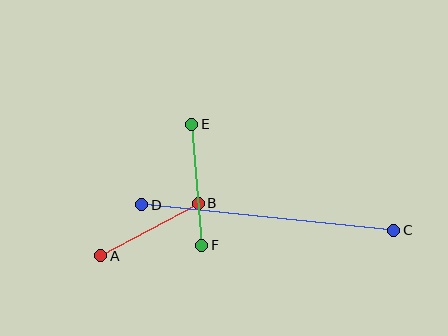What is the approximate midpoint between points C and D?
The midpoint is at approximately (268, 218) pixels.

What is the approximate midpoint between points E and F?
The midpoint is at approximately (197, 185) pixels.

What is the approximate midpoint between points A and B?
The midpoint is at approximately (150, 230) pixels.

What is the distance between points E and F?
The distance is approximately 121 pixels.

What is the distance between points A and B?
The distance is approximately 111 pixels.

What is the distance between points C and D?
The distance is approximately 253 pixels.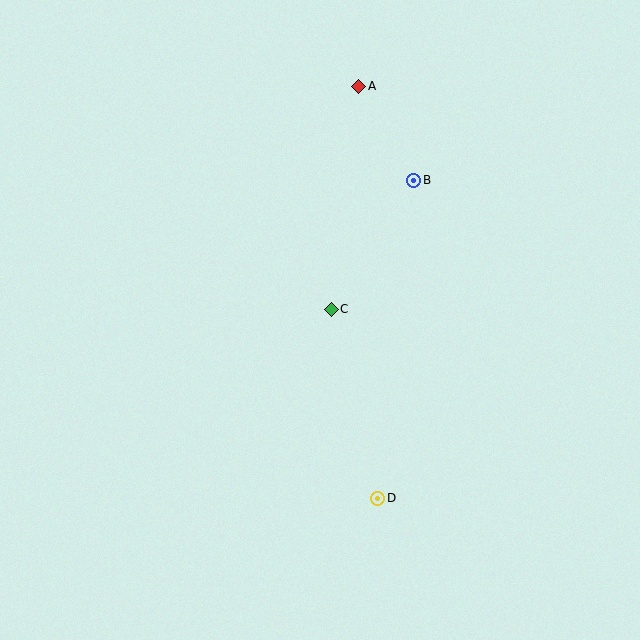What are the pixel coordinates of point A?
Point A is at (359, 86).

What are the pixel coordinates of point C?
Point C is at (331, 309).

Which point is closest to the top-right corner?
Point B is closest to the top-right corner.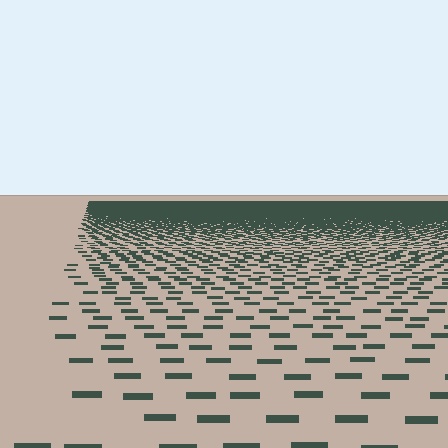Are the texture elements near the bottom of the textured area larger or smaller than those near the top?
Larger. Near the bottom, elements are closer to the viewer and appear at a bigger on-screen size.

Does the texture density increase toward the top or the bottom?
Density increases toward the top.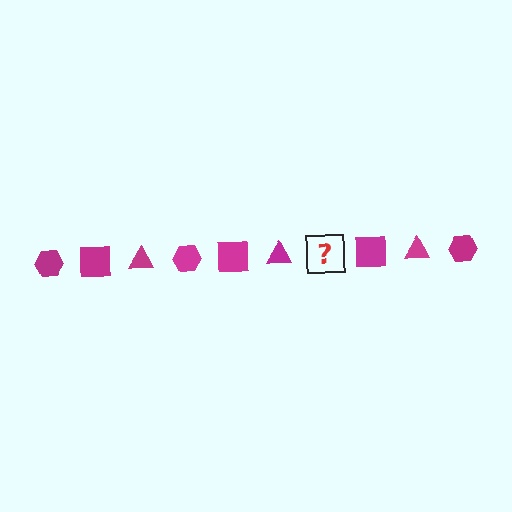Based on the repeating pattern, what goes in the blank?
The blank should be a magenta hexagon.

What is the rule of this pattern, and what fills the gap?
The rule is that the pattern cycles through hexagon, square, triangle shapes in magenta. The gap should be filled with a magenta hexagon.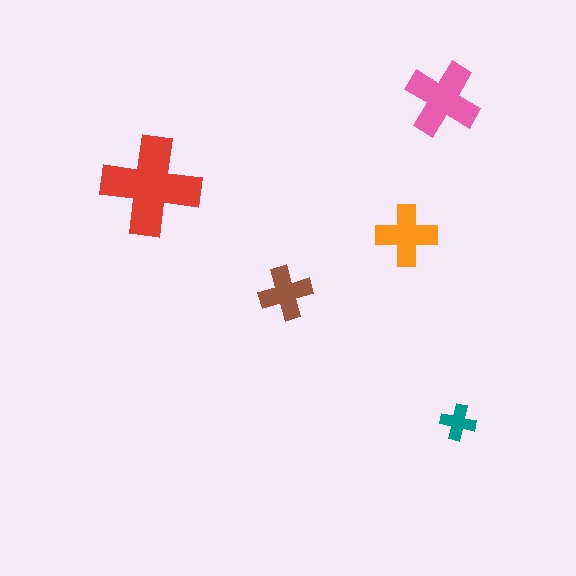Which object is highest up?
The pink cross is topmost.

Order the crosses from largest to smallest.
the red one, the pink one, the orange one, the brown one, the teal one.